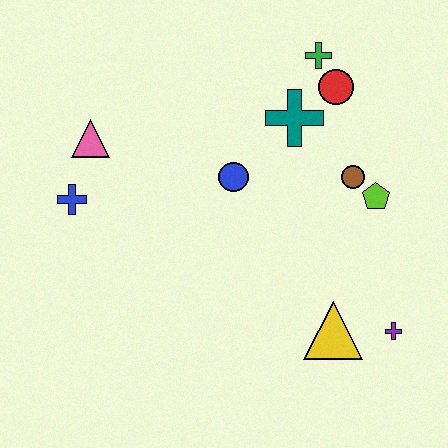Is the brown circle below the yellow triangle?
No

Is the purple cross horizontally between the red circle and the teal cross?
No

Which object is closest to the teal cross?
The red circle is closest to the teal cross.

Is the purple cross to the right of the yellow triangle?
Yes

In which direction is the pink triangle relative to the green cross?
The pink triangle is to the left of the green cross.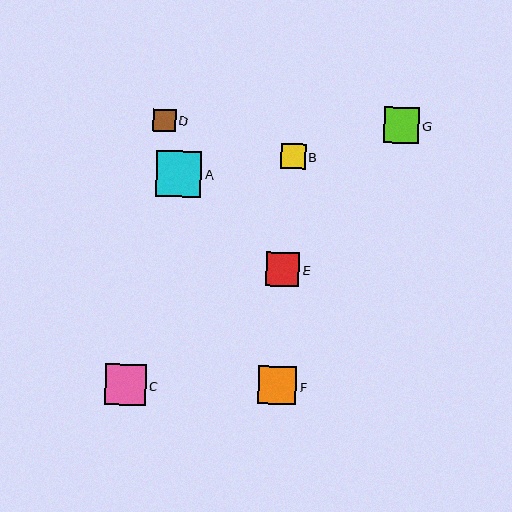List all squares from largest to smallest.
From largest to smallest: A, C, F, G, E, B, D.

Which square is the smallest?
Square D is the smallest with a size of approximately 22 pixels.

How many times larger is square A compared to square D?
Square A is approximately 2.0 times the size of square D.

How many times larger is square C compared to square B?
Square C is approximately 1.7 times the size of square B.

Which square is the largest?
Square A is the largest with a size of approximately 45 pixels.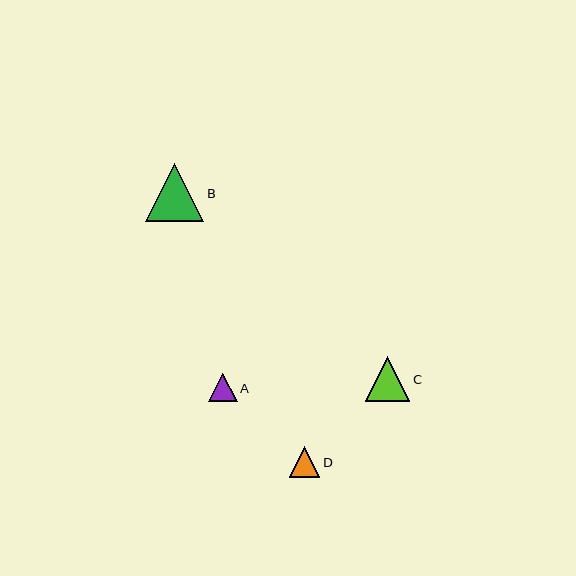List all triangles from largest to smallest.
From largest to smallest: B, C, D, A.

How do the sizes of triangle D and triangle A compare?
Triangle D and triangle A are approximately the same size.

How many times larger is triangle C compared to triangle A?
Triangle C is approximately 1.6 times the size of triangle A.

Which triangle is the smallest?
Triangle A is the smallest with a size of approximately 28 pixels.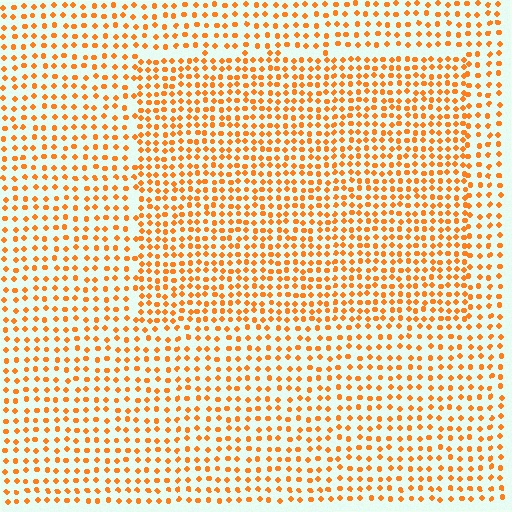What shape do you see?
I see a rectangle.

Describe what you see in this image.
The image contains small orange elements arranged at two different densities. A rectangle-shaped region is visible where the elements are more densely packed than the surrounding area.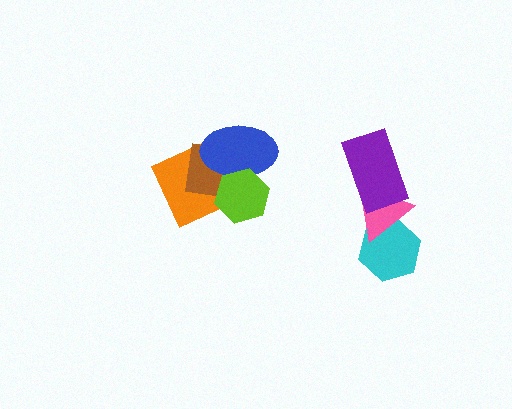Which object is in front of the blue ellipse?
The lime hexagon is in front of the blue ellipse.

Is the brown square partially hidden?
Yes, it is partially covered by another shape.